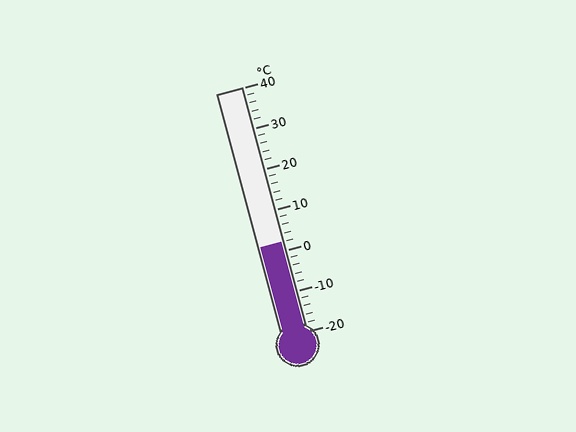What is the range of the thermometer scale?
The thermometer scale ranges from -20°C to 40°C.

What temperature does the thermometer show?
The thermometer shows approximately 2°C.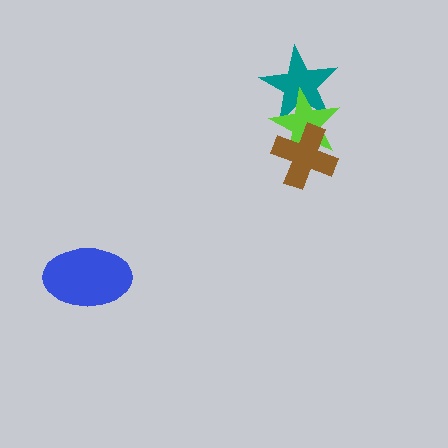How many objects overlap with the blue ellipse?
0 objects overlap with the blue ellipse.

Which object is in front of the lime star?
The brown cross is in front of the lime star.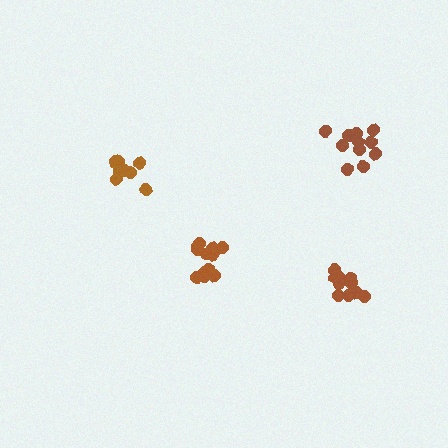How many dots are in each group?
Group 1: 9 dots, Group 2: 14 dots, Group 3: 13 dots, Group 4: 11 dots (47 total).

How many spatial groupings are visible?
There are 4 spatial groupings.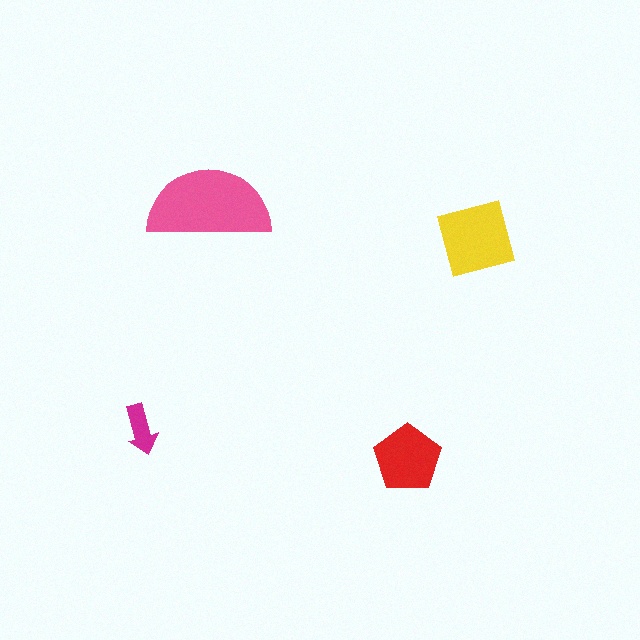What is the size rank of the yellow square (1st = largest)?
2nd.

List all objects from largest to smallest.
The pink semicircle, the yellow square, the red pentagon, the magenta arrow.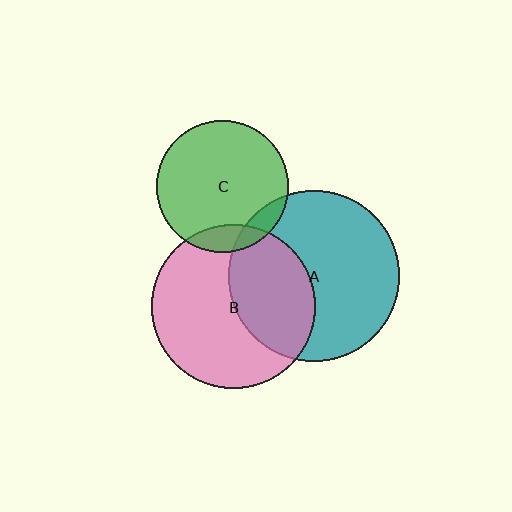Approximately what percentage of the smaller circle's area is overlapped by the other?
Approximately 10%.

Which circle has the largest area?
Circle A (teal).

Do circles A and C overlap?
Yes.